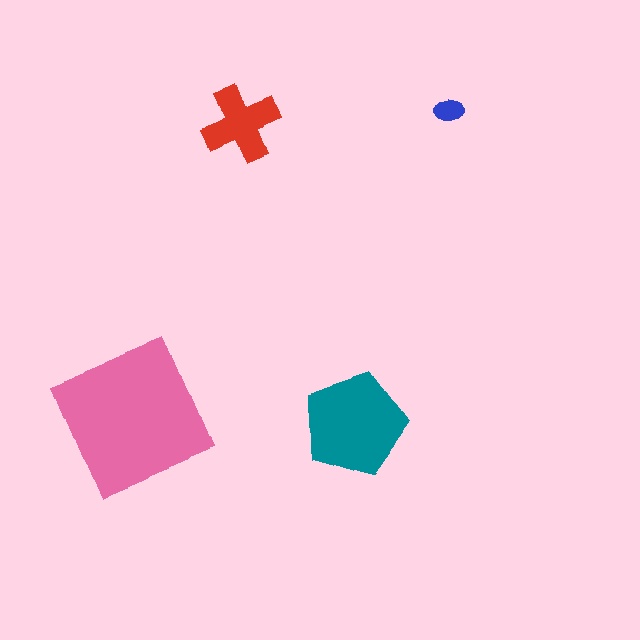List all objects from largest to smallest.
The pink square, the teal pentagon, the red cross, the blue ellipse.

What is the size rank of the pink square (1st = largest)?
1st.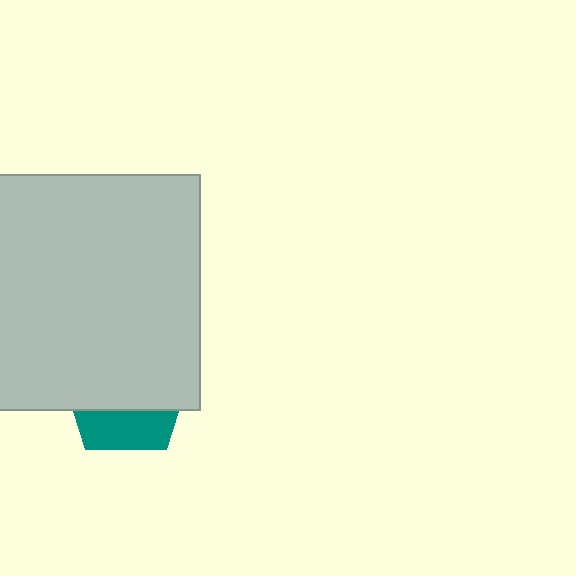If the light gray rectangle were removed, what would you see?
You would see the complete teal pentagon.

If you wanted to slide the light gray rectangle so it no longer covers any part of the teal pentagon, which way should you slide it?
Slide it up — that is the most direct way to separate the two shapes.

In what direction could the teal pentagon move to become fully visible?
The teal pentagon could move down. That would shift it out from behind the light gray rectangle entirely.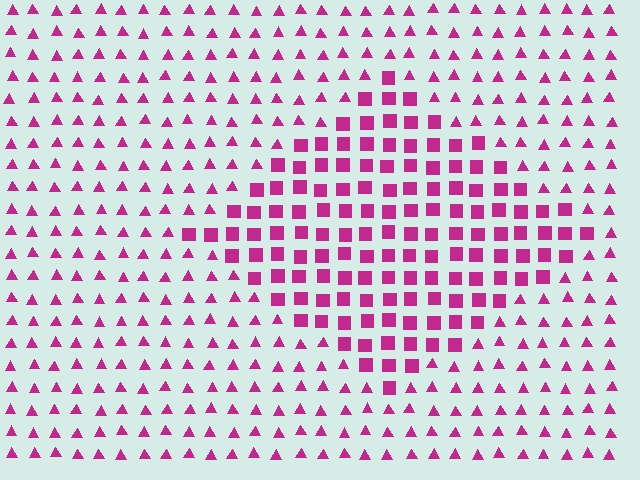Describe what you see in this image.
The image is filled with small magenta elements arranged in a uniform grid. A diamond-shaped region contains squares, while the surrounding area contains triangles. The boundary is defined purely by the change in element shape.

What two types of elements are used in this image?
The image uses squares inside the diamond region and triangles outside it.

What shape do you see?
I see a diamond.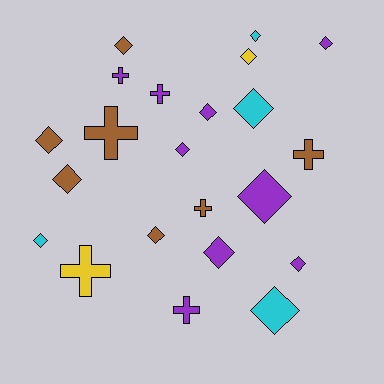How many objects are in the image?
There are 22 objects.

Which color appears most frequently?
Purple, with 9 objects.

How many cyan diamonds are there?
There are 4 cyan diamonds.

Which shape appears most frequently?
Diamond, with 15 objects.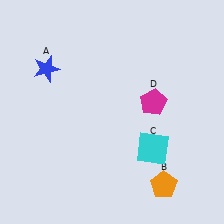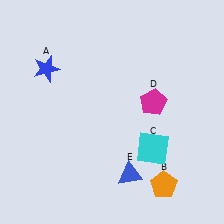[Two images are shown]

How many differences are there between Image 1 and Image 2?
There is 1 difference between the two images.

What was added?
A blue triangle (E) was added in Image 2.